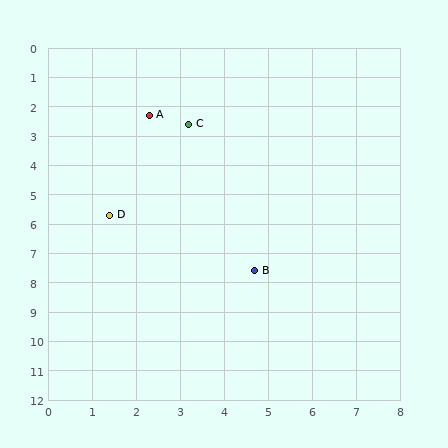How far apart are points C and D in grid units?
Points C and D are about 3.6 grid units apart.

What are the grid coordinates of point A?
Point A is at approximately (2.3, 2.3).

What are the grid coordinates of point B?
Point B is at approximately (4.7, 7.6).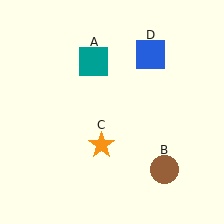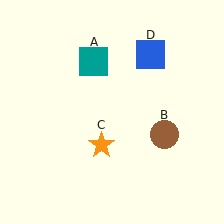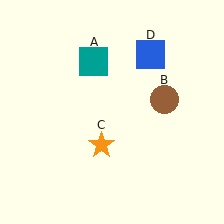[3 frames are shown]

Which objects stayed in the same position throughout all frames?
Teal square (object A) and orange star (object C) and blue square (object D) remained stationary.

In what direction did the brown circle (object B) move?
The brown circle (object B) moved up.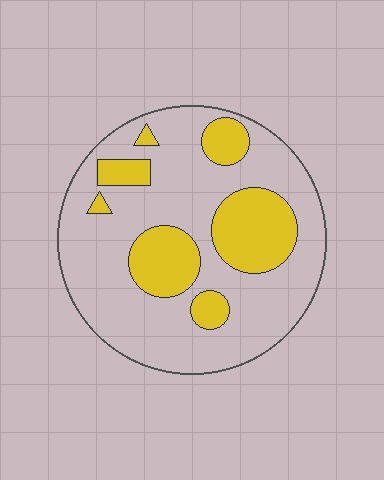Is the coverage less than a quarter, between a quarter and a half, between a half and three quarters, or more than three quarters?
Between a quarter and a half.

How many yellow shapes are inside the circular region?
7.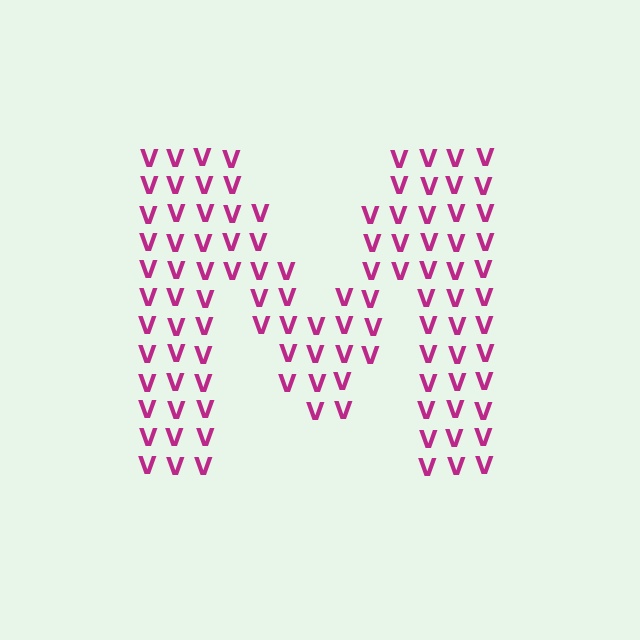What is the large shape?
The large shape is the letter M.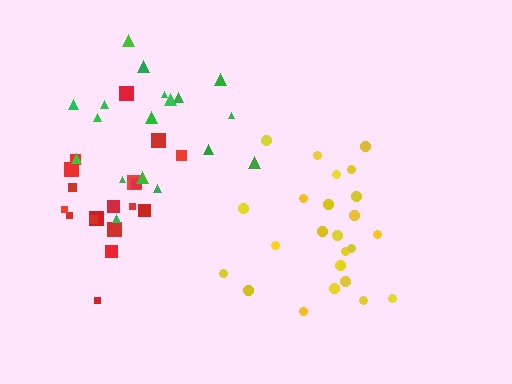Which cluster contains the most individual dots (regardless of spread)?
Yellow (24).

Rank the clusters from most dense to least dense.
red, yellow, green.